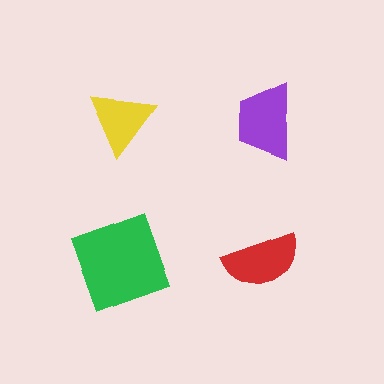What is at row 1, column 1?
A yellow triangle.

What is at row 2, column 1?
A green square.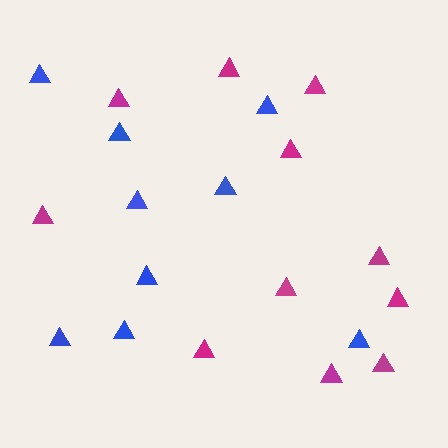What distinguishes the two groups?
There are 2 groups: one group of magenta triangles (11) and one group of blue triangles (9).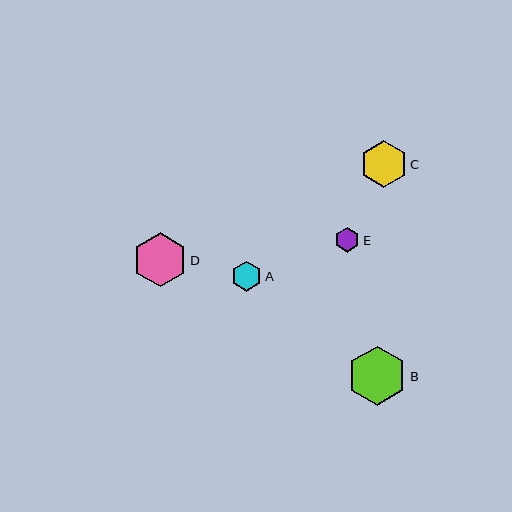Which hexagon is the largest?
Hexagon B is the largest with a size of approximately 59 pixels.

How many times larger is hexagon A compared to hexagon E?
Hexagon A is approximately 1.2 times the size of hexagon E.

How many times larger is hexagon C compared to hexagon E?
Hexagon C is approximately 1.9 times the size of hexagon E.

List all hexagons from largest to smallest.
From largest to smallest: B, D, C, A, E.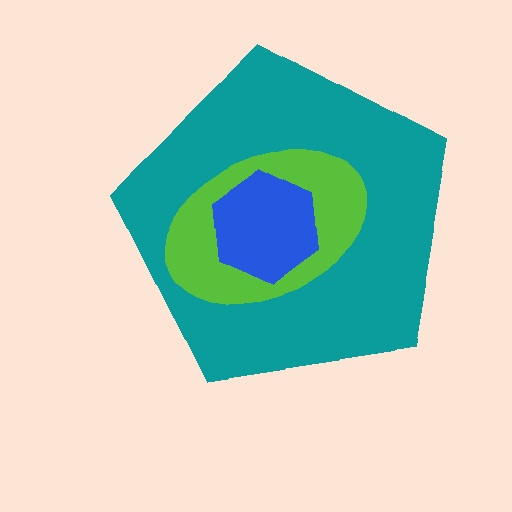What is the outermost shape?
The teal pentagon.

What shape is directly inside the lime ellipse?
The blue hexagon.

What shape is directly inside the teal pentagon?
The lime ellipse.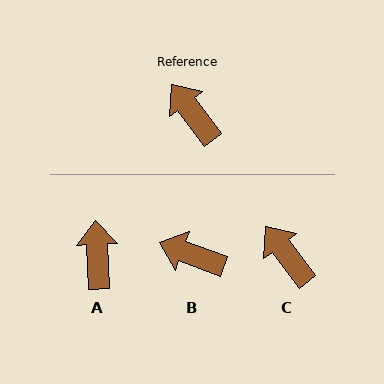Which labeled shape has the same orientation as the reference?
C.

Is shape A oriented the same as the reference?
No, it is off by about 34 degrees.